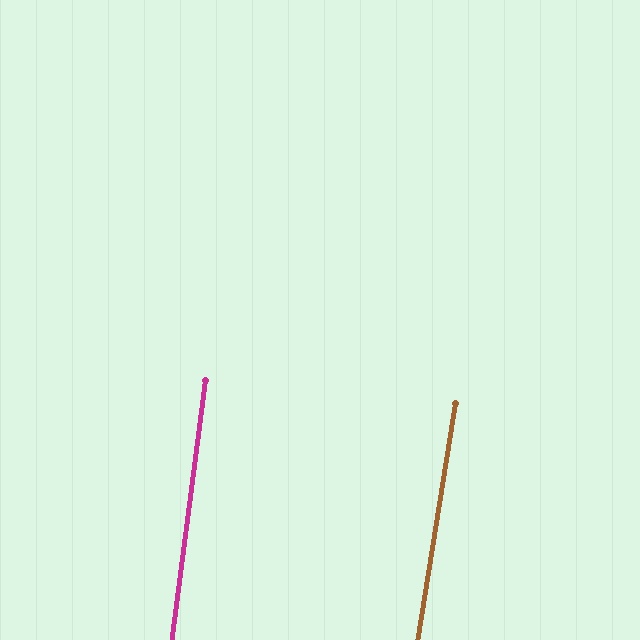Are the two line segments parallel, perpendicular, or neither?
Parallel — their directions differ by only 1.8°.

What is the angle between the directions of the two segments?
Approximately 2 degrees.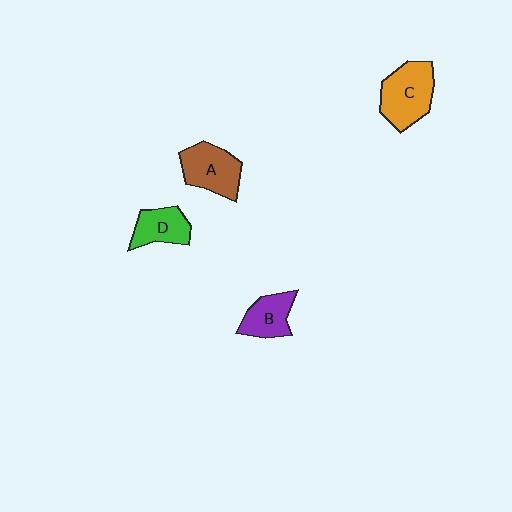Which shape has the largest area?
Shape C (orange).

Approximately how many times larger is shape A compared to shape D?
Approximately 1.3 times.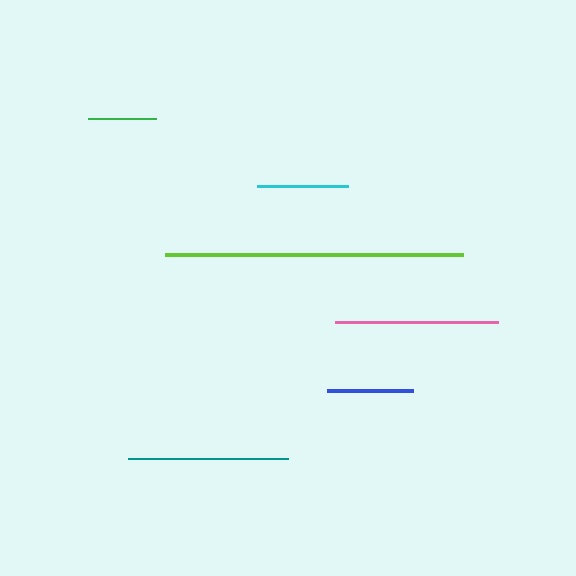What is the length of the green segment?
The green segment is approximately 68 pixels long.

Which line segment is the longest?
The lime line is the longest at approximately 297 pixels.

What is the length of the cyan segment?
The cyan segment is approximately 91 pixels long.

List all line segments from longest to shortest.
From longest to shortest: lime, pink, teal, cyan, blue, green.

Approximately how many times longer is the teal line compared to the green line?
The teal line is approximately 2.4 times the length of the green line.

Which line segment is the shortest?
The green line is the shortest at approximately 68 pixels.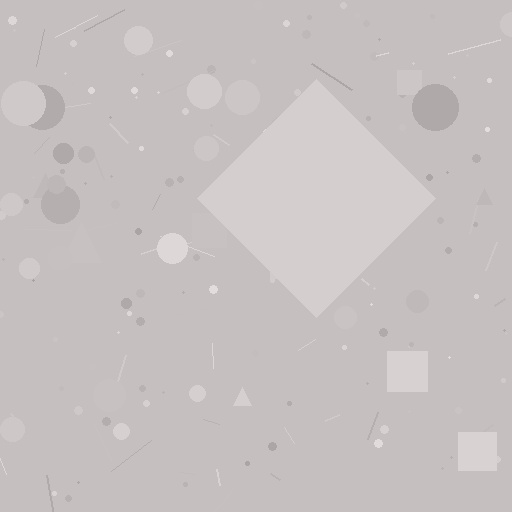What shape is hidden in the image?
A diamond is hidden in the image.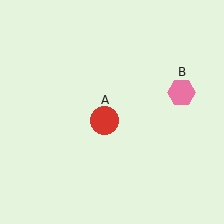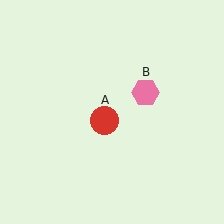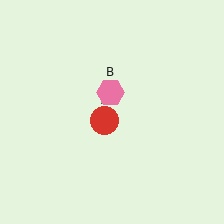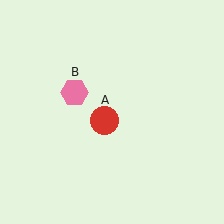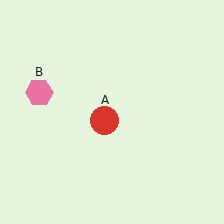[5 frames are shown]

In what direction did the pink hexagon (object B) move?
The pink hexagon (object B) moved left.